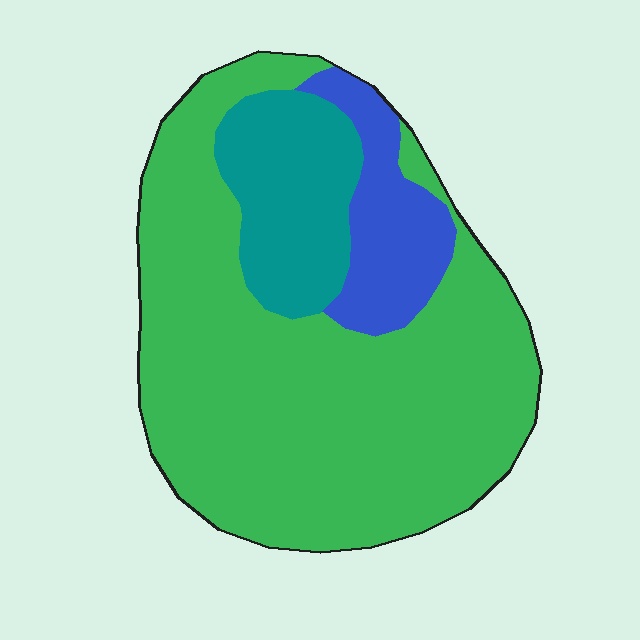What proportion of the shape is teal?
Teal covers around 15% of the shape.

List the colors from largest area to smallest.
From largest to smallest: green, teal, blue.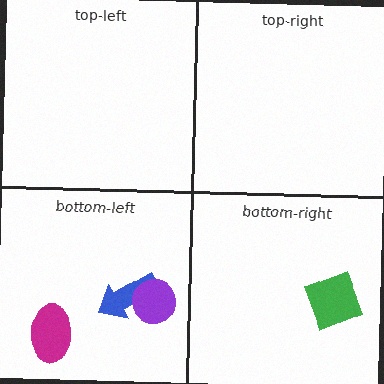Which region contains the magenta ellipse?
The bottom-left region.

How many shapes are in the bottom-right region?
1.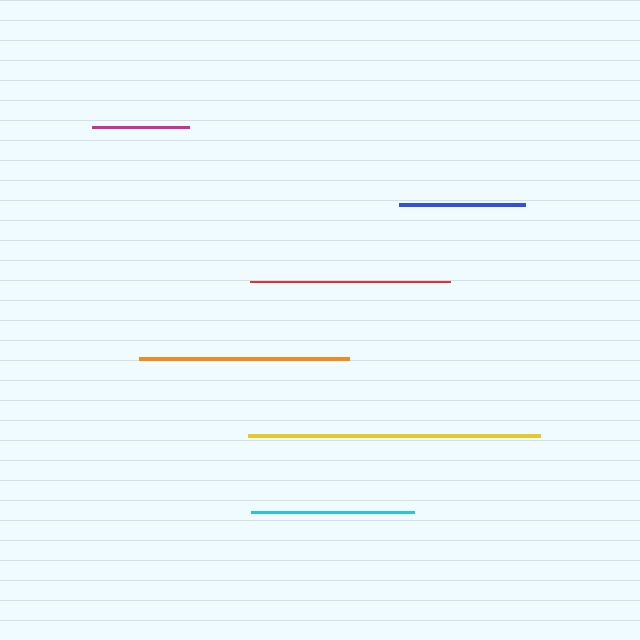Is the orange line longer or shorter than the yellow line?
The yellow line is longer than the orange line.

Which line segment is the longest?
The yellow line is the longest at approximately 291 pixels.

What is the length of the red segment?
The red segment is approximately 200 pixels long.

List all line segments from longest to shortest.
From longest to shortest: yellow, orange, red, cyan, blue, magenta.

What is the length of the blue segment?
The blue segment is approximately 126 pixels long.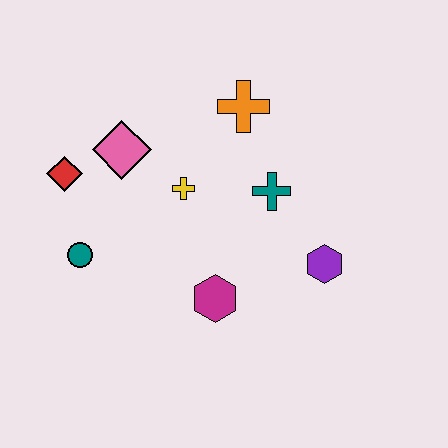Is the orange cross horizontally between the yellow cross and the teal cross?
Yes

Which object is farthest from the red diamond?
The purple hexagon is farthest from the red diamond.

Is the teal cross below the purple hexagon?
No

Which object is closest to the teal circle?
The red diamond is closest to the teal circle.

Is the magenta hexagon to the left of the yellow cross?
No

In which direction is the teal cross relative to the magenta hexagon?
The teal cross is above the magenta hexagon.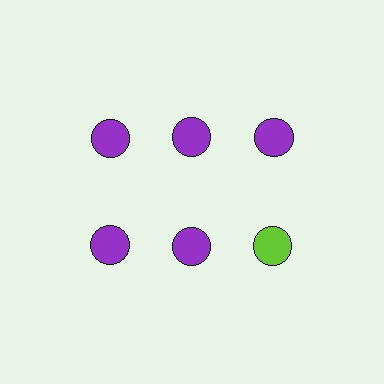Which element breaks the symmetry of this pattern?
The lime circle in the second row, center column breaks the symmetry. All other shapes are purple circles.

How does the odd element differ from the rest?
It has a different color: lime instead of purple.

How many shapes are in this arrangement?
There are 6 shapes arranged in a grid pattern.